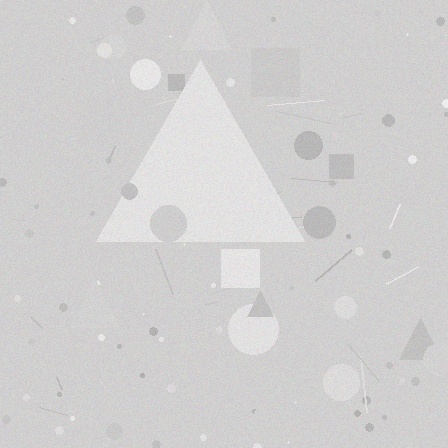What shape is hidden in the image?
A triangle is hidden in the image.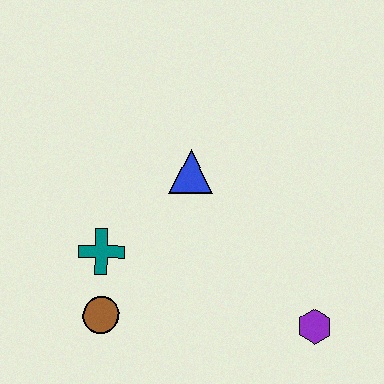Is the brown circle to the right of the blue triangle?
No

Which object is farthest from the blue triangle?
The purple hexagon is farthest from the blue triangle.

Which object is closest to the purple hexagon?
The blue triangle is closest to the purple hexagon.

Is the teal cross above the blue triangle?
No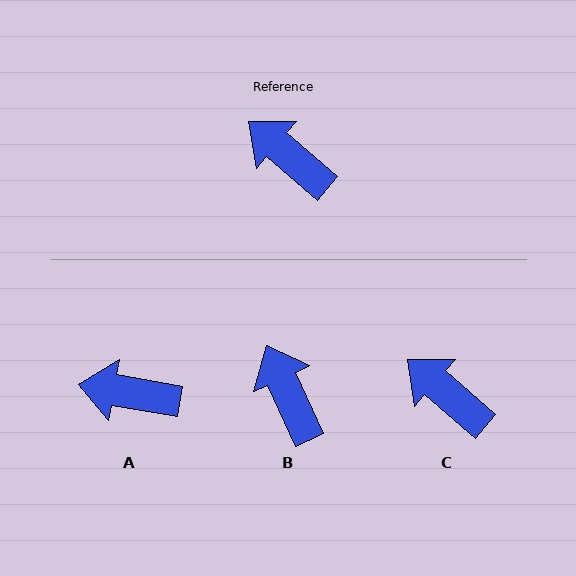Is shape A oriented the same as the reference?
No, it is off by about 31 degrees.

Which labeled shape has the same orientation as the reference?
C.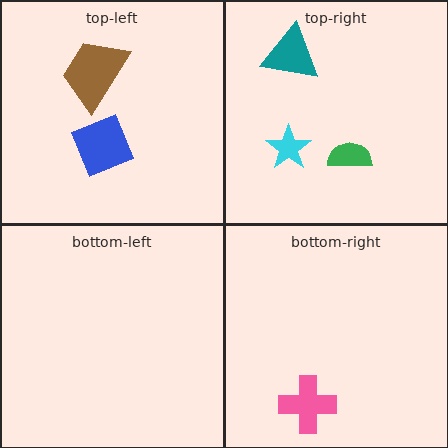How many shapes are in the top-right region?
3.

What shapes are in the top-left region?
The blue diamond, the brown trapezoid.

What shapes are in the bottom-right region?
The pink cross.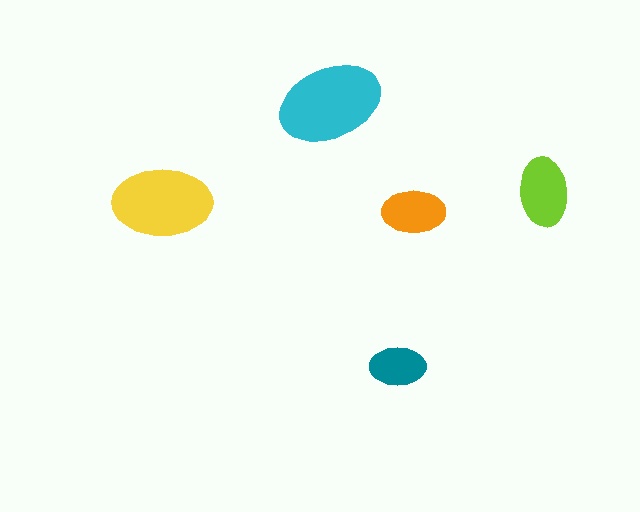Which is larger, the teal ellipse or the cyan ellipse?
The cyan one.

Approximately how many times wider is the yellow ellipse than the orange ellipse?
About 1.5 times wider.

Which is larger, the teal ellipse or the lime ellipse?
The lime one.